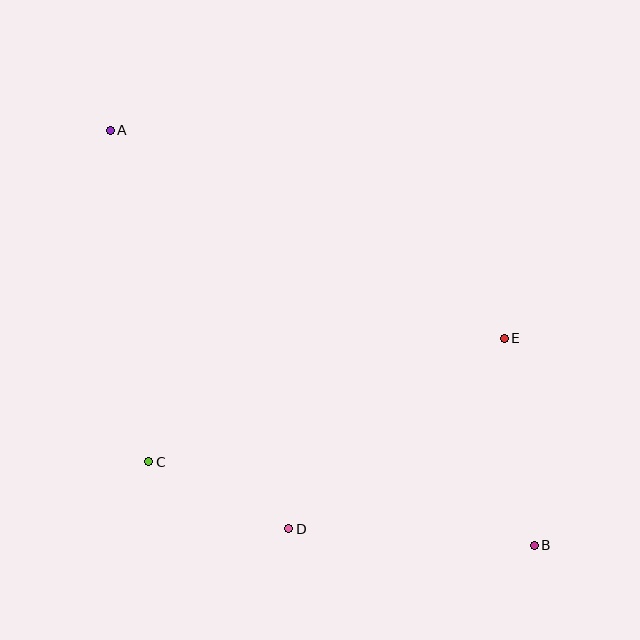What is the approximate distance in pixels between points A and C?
The distance between A and C is approximately 334 pixels.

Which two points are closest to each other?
Points C and D are closest to each other.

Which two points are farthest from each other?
Points A and B are farthest from each other.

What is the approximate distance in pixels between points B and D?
The distance between B and D is approximately 246 pixels.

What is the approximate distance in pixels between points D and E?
The distance between D and E is approximately 287 pixels.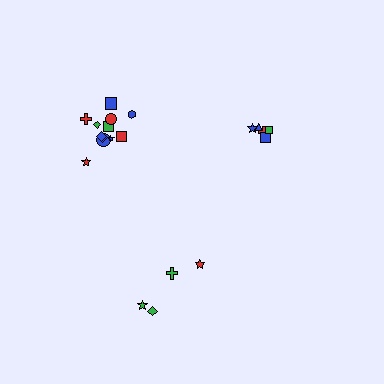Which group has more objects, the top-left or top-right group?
The top-left group.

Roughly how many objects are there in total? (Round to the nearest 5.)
Roughly 20 objects in total.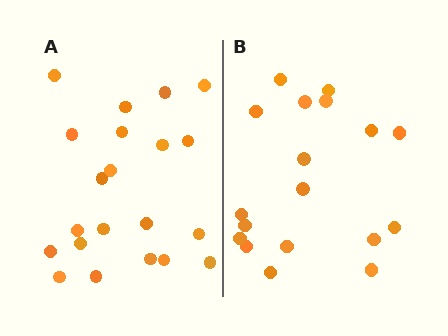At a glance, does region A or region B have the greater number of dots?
Region A (the left region) has more dots.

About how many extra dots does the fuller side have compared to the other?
Region A has just a few more — roughly 2 or 3 more dots than region B.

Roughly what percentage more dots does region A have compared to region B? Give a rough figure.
About 15% more.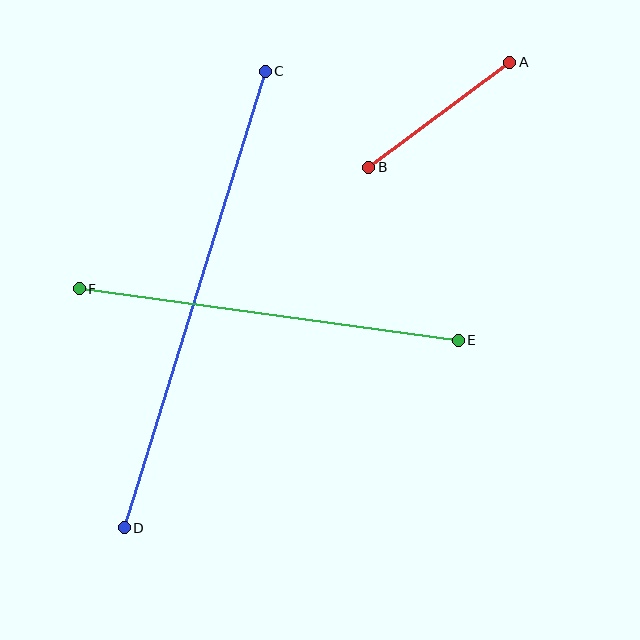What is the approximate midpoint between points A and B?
The midpoint is at approximately (439, 115) pixels.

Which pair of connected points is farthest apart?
Points C and D are farthest apart.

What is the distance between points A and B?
The distance is approximately 176 pixels.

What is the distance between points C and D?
The distance is approximately 478 pixels.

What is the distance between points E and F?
The distance is approximately 382 pixels.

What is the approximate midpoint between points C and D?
The midpoint is at approximately (195, 300) pixels.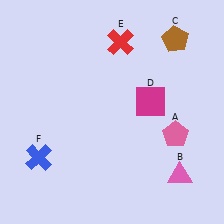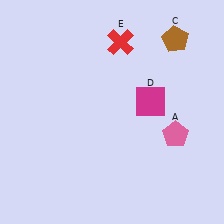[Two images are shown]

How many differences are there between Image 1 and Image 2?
There are 2 differences between the two images.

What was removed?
The pink triangle (B), the blue cross (F) were removed in Image 2.